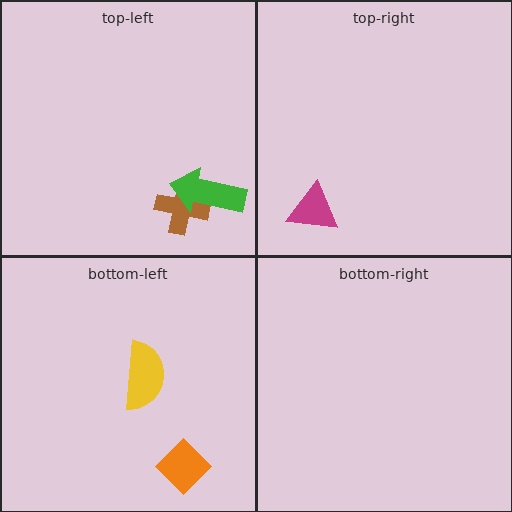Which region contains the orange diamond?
The bottom-left region.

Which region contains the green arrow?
The top-left region.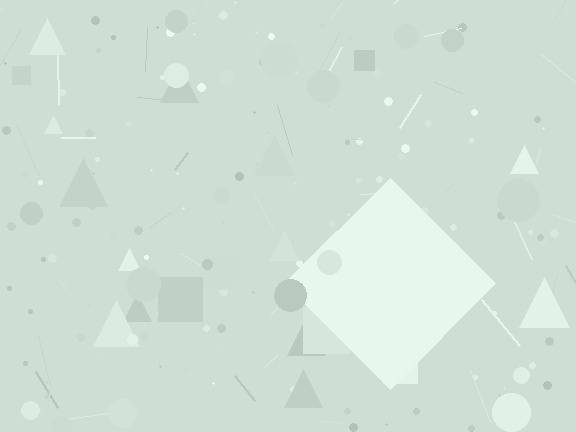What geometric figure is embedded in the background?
A diamond is embedded in the background.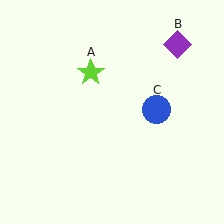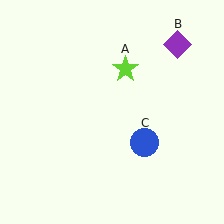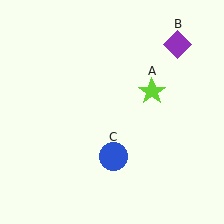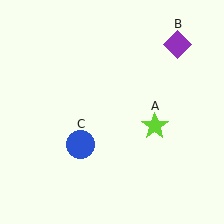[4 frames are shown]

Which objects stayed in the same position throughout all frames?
Purple diamond (object B) remained stationary.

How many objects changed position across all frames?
2 objects changed position: lime star (object A), blue circle (object C).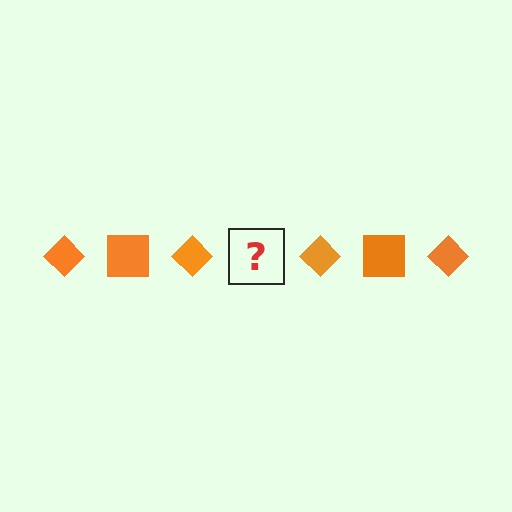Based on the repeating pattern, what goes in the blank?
The blank should be an orange square.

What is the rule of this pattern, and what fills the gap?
The rule is that the pattern cycles through diamond, square shapes in orange. The gap should be filled with an orange square.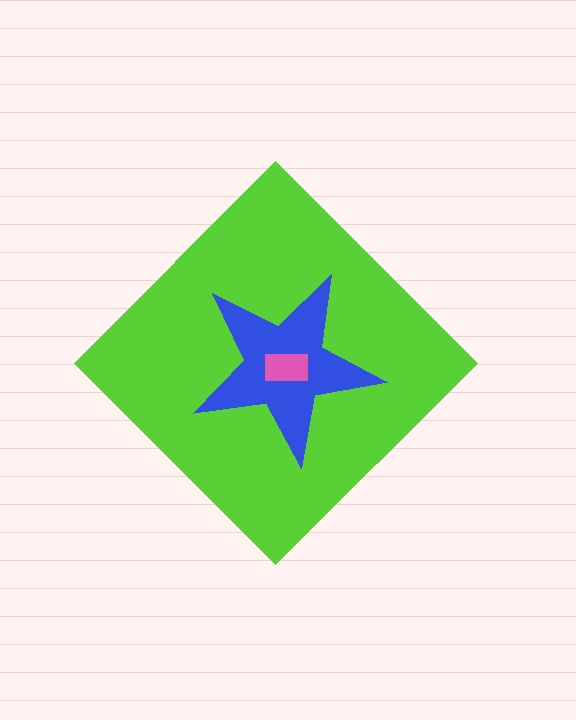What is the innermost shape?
The pink rectangle.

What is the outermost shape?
The lime diamond.